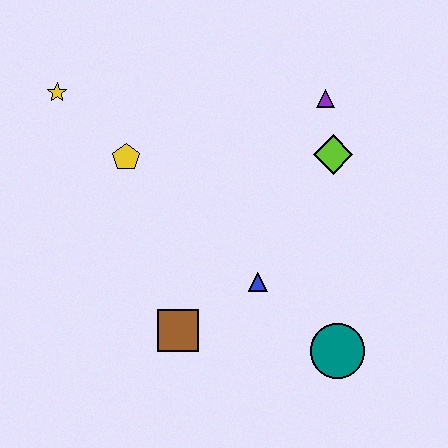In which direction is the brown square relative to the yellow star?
The brown square is below the yellow star.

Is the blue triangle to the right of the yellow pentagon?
Yes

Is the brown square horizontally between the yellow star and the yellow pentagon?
No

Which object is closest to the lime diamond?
The purple triangle is closest to the lime diamond.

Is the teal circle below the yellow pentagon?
Yes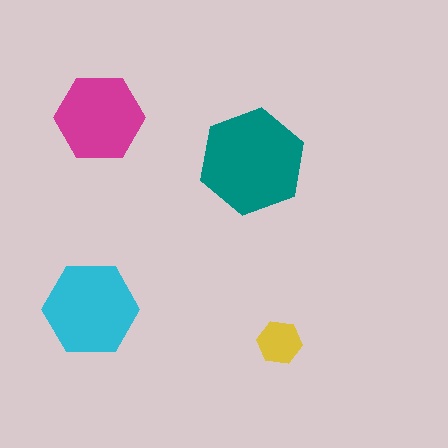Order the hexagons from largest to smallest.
the teal one, the cyan one, the magenta one, the yellow one.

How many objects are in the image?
There are 4 objects in the image.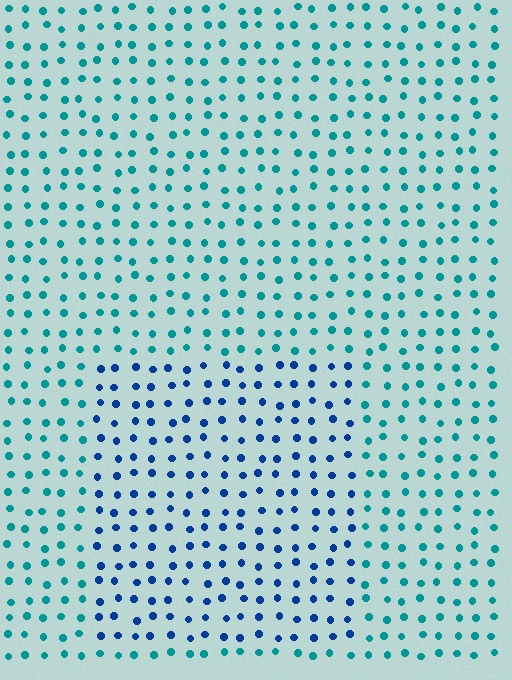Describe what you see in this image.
The image is filled with small teal elements in a uniform arrangement. A rectangle-shaped region is visible where the elements are tinted to a slightly different hue, forming a subtle color boundary.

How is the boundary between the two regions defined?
The boundary is defined purely by a slight shift in hue (about 38 degrees). Spacing, size, and orientation are identical on both sides.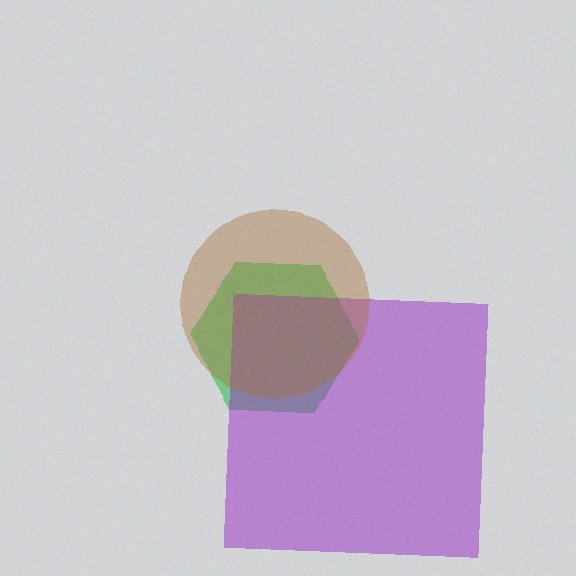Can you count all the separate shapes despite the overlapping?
Yes, there are 3 separate shapes.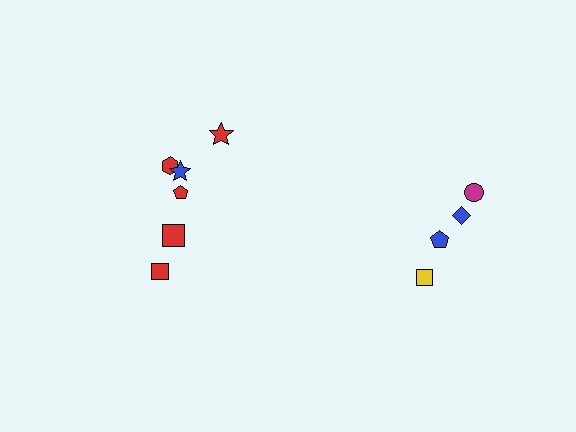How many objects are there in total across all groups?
There are 10 objects.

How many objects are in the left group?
There are 6 objects.